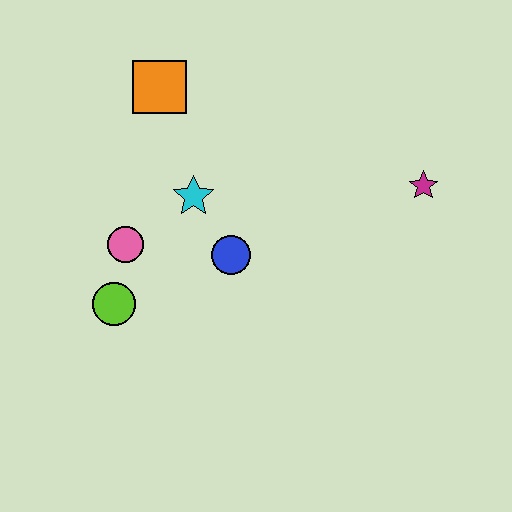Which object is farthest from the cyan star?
The magenta star is farthest from the cyan star.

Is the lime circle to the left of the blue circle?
Yes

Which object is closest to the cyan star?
The blue circle is closest to the cyan star.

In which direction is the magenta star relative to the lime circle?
The magenta star is to the right of the lime circle.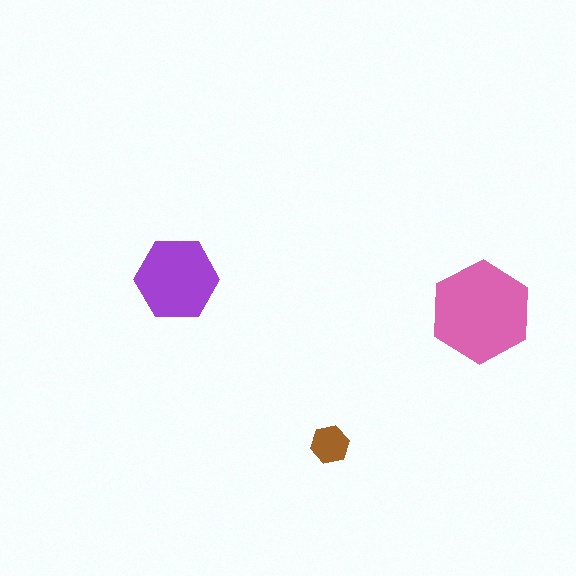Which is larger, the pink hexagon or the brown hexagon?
The pink one.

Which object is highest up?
The purple hexagon is topmost.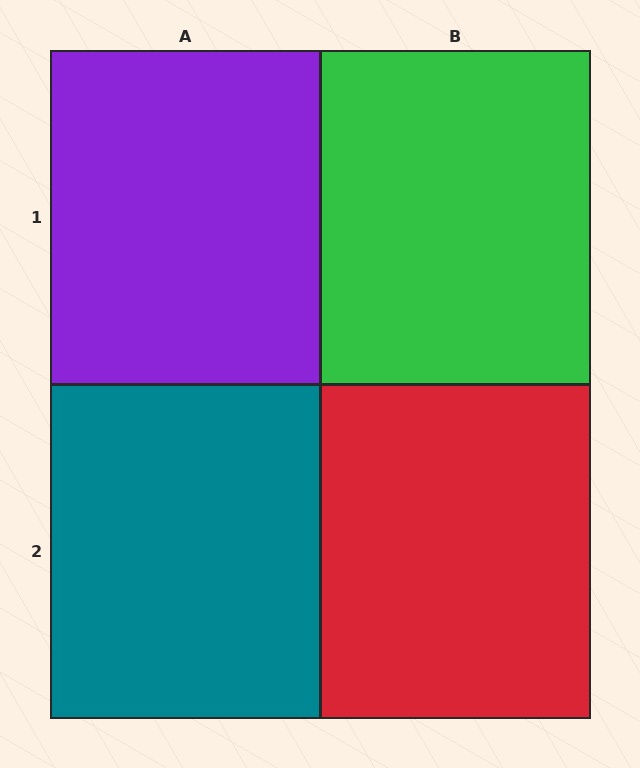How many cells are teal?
1 cell is teal.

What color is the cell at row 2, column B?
Red.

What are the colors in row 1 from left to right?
Purple, green.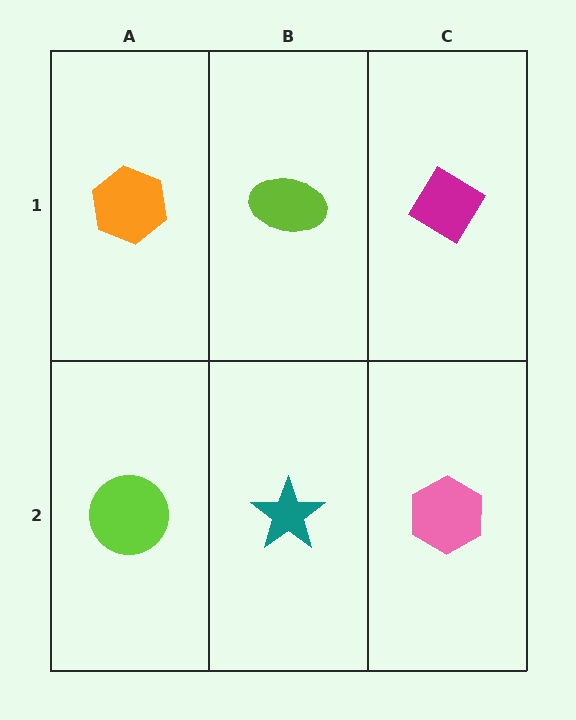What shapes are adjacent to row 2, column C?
A magenta diamond (row 1, column C), a teal star (row 2, column B).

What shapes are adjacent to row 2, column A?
An orange hexagon (row 1, column A), a teal star (row 2, column B).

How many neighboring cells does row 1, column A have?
2.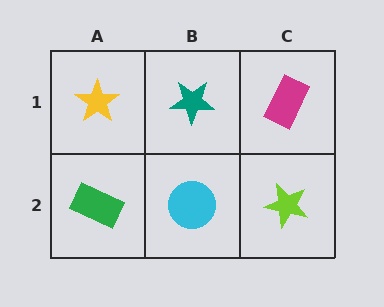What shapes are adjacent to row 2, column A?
A yellow star (row 1, column A), a cyan circle (row 2, column B).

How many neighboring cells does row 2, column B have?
3.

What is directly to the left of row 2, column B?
A green rectangle.